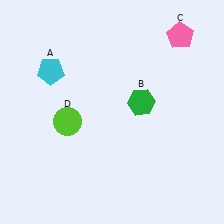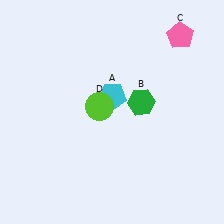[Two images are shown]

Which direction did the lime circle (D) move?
The lime circle (D) moved right.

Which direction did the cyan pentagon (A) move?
The cyan pentagon (A) moved right.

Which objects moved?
The objects that moved are: the cyan pentagon (A), the lime circle (D).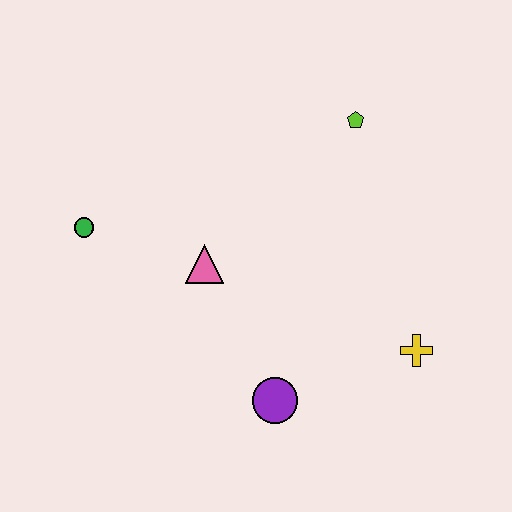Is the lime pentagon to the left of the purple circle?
No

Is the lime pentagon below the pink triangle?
No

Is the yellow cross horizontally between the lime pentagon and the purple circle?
No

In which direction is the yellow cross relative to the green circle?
The yellow cross is to the right of the green circle.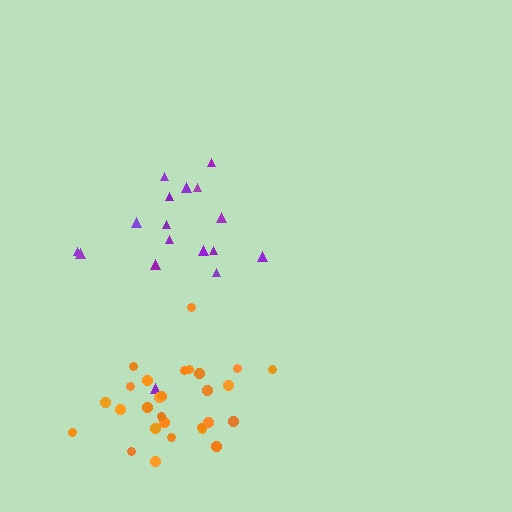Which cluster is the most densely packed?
Orange.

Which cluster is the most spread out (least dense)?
Purple.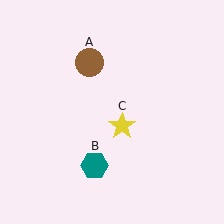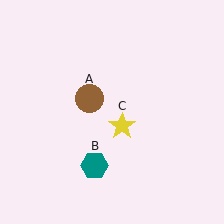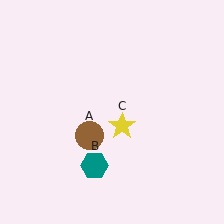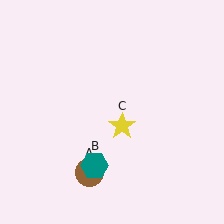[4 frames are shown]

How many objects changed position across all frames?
1 object changed position: brown circle (object A).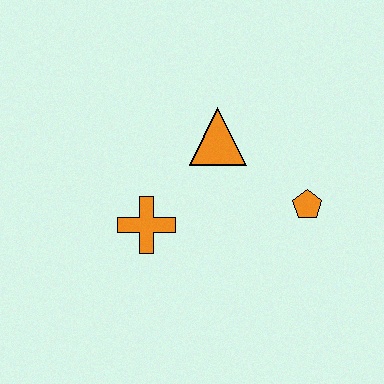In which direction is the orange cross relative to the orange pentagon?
The orange cross is to the left of the orange pentagon.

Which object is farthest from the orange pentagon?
The orange cross is farthest from the orange pentagon.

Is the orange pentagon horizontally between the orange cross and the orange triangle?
No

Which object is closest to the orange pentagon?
The orange triangle is closest to the orange pentagon.